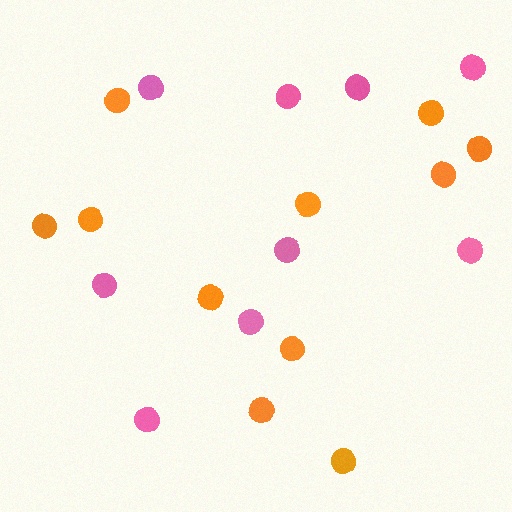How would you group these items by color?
There are 2 groups: one group of orange circles (11) and one group of pink circles (9).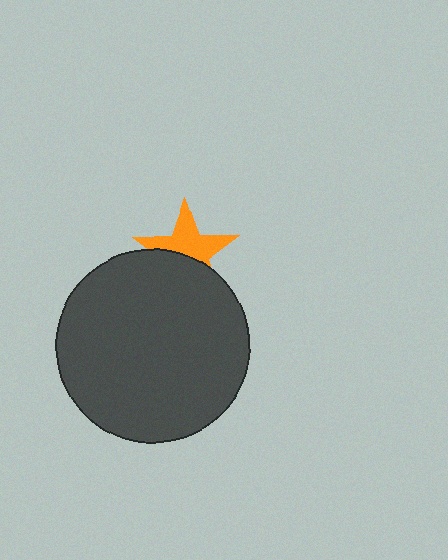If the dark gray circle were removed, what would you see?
You would see the complete orange star.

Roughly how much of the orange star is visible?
About half of it is visible (roughly 55%).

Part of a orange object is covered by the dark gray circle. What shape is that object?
It is a star.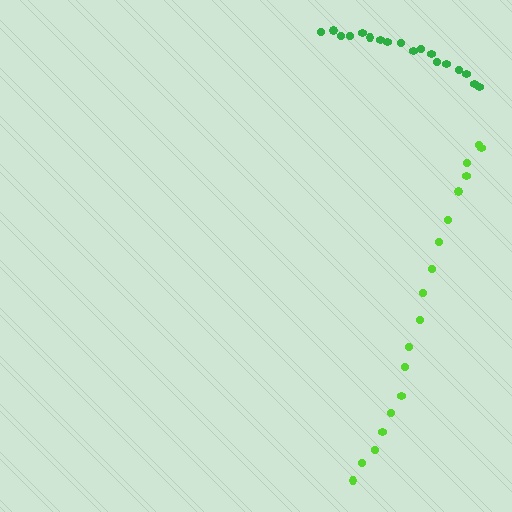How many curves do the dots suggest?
There are 2 distinct paths.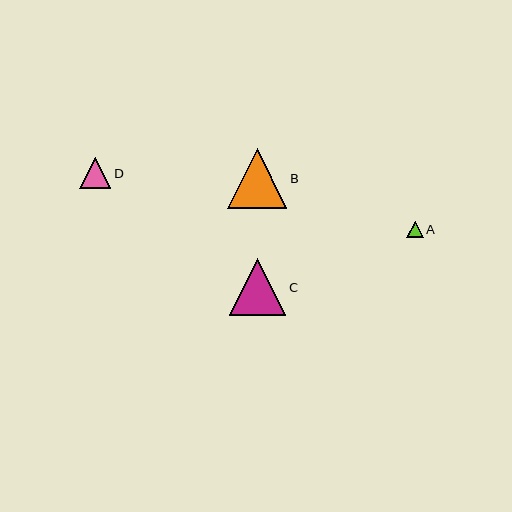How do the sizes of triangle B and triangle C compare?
Triangle B and triangle C are approximately the same size.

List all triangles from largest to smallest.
From largest to smallest: B, C, D, A.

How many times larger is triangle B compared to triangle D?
Triangle B is approximately 1.9 times the size of triangle D.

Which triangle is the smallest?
Triangle A is the smallest with a size of approximately 16 pixels.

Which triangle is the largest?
Triangle B is the largest with a size of approximately 60 pixels.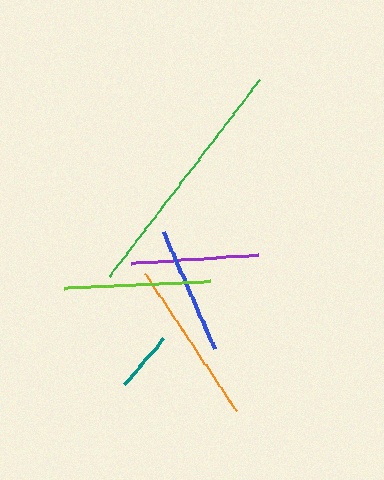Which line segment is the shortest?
The teal line is the shortest at approximately 60 pixels.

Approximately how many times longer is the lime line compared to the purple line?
The lime line is approximately 1.1 times the length of the purple line.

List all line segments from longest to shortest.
From longest to shortest: green, orange, lime, blue, purple, teal.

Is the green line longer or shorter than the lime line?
The green line is longer than the lime line.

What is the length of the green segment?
The green segment is approximately 248 pixels long.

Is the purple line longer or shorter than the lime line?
The lime line is longer than the purple line.